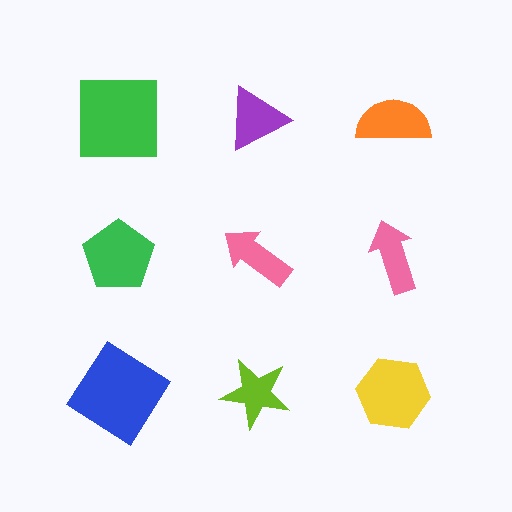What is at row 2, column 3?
A pink arrow.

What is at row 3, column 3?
A yellow hexagon.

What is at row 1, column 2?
A purple triangle.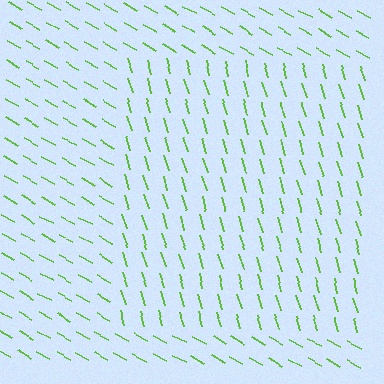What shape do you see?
I see a rectangle.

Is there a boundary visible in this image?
Yes, there is a texture boundary formed by a change in line orientation.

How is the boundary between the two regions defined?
The boundary is defined purely by a change in line orientation (approximately 45 degrees difference). All lines are the same color and thickness.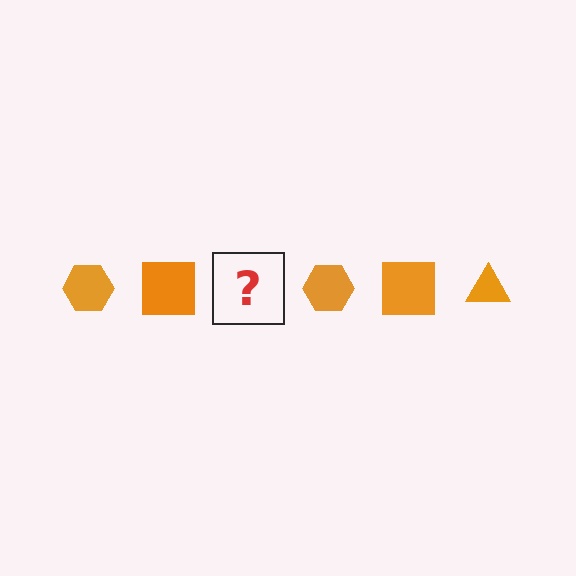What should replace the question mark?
The question mark should be replaced with an orange triangle.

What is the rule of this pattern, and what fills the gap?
The rule is that the pattern cycles through hexagon, square, triangle shapes in orange. The gap should be filled with an orange triangle.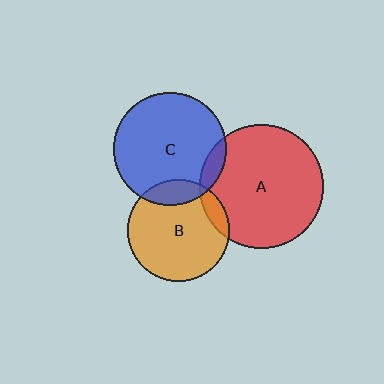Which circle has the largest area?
Circle A (red).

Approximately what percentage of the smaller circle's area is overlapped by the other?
Approximately 10%.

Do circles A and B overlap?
Yes.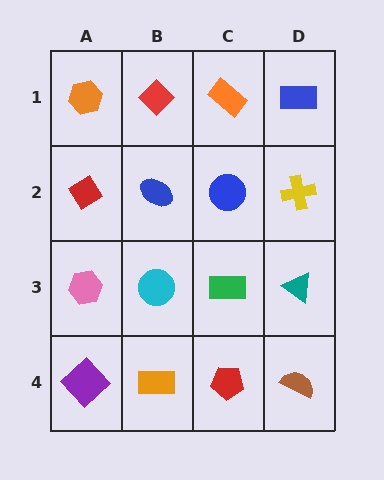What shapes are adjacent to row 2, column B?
A red diamond (row 1, column B), a cyan circle (row 3, column B), a red diamond (row 2, column A), a blue circle (row 2, column C).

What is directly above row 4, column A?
A pink hexagon.